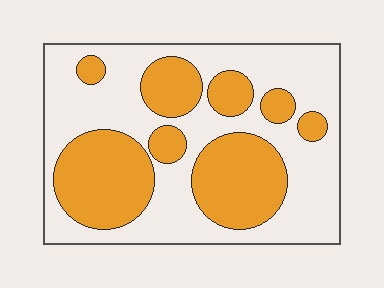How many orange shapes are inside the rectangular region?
8.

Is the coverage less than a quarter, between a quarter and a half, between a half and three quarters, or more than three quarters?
Between a quarter and a half.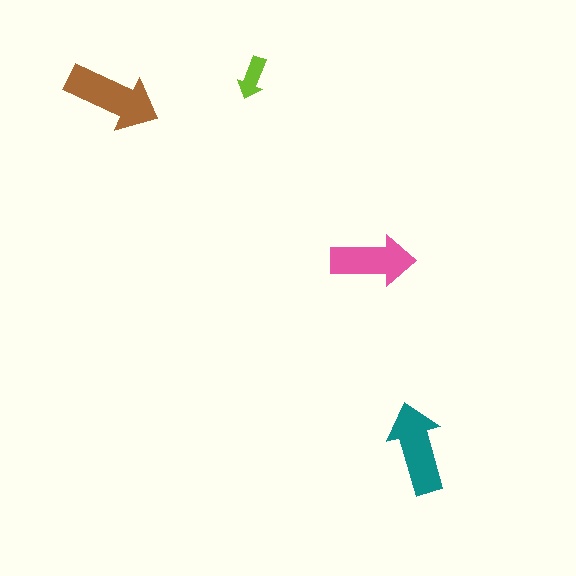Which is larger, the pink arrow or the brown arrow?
The brown one.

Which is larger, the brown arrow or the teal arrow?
The brown one.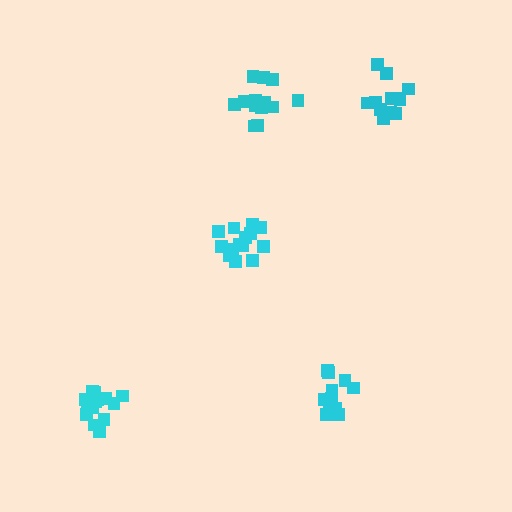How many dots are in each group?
Group 1: 14 dots, Group 2: 12 dots, Group 3: 12 dots, Group 4: 14 dots, Group 5: 16 dots (68 total).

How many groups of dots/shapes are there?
There are 5 groups.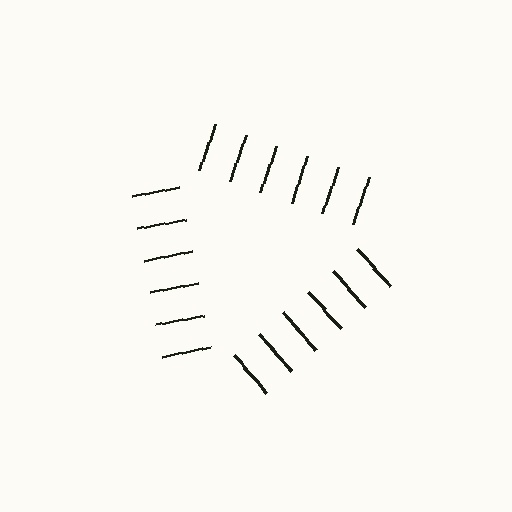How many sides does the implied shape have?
3 sides — the line-ends trace a triangle.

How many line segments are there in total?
18 — 6 along each of the 3 edges.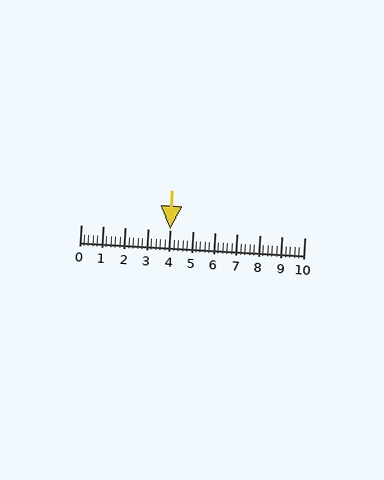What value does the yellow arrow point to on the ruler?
The yellow arrow points to approximately 4.0.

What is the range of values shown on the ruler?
The ruler shows values from 0 to 10.